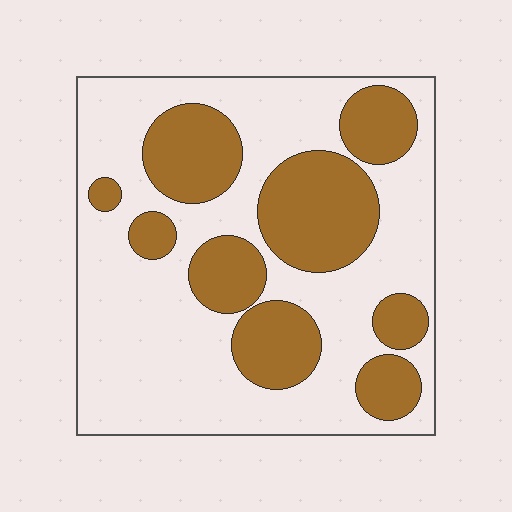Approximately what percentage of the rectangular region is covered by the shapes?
Approximately 35%.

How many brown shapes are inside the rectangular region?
9.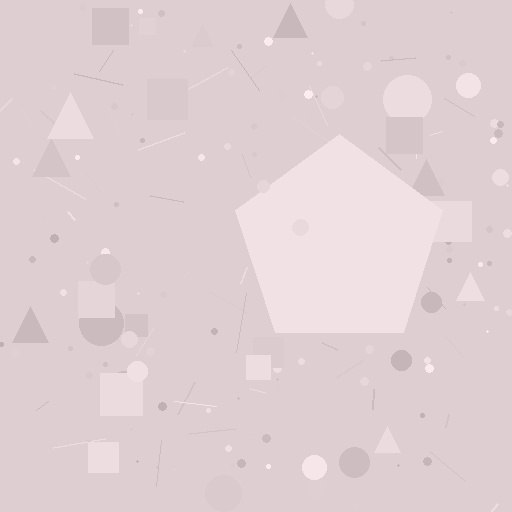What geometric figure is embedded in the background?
A pentagon is embedded in the background.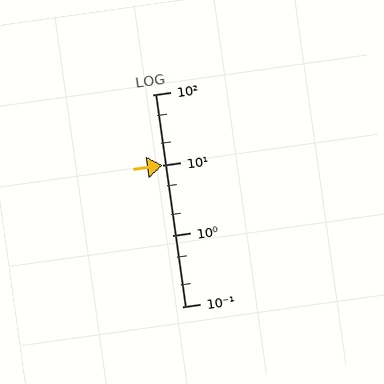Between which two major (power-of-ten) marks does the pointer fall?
The pointer is between 10 and 100.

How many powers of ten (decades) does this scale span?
The scale spans 3 decades, from 0.1 to 100.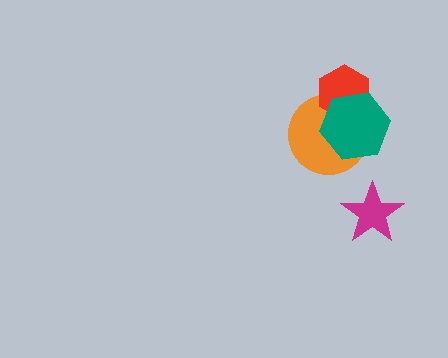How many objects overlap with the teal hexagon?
2 objects overlap with the teal hexagon.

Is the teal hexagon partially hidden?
No, no other shape covers it.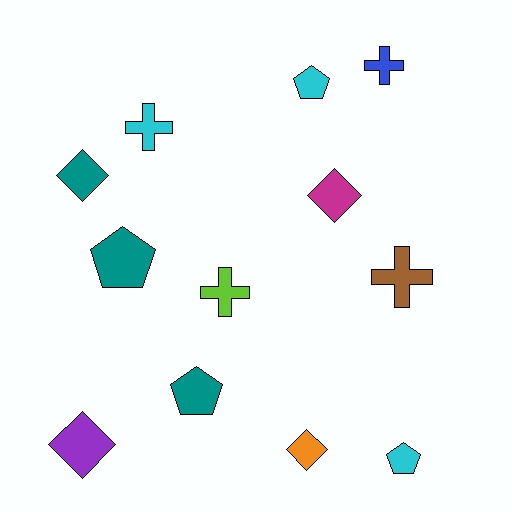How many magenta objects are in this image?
There is 1 magenta object.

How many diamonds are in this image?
There are 4 diamonds.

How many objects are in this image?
There are 12 objects.